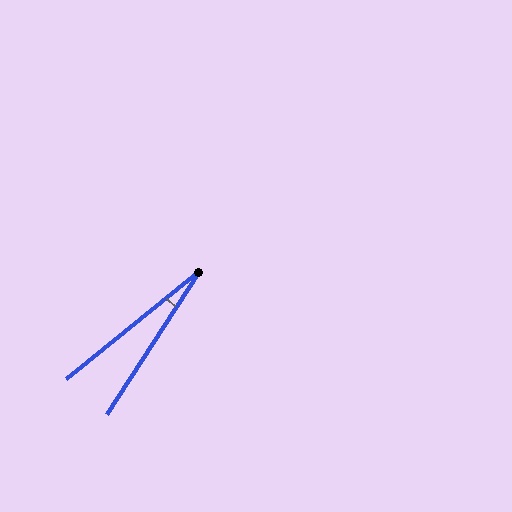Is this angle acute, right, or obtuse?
It is acute.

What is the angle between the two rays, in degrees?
Approximately 18 degrees.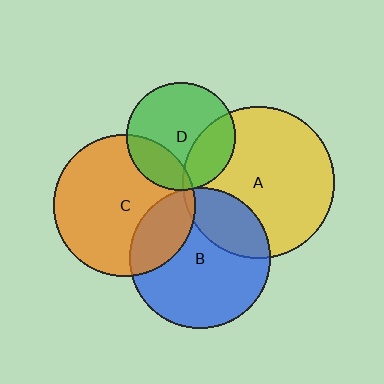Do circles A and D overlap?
Yes.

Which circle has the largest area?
Circle A (yellow).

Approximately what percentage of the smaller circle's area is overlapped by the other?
Approximately 25%.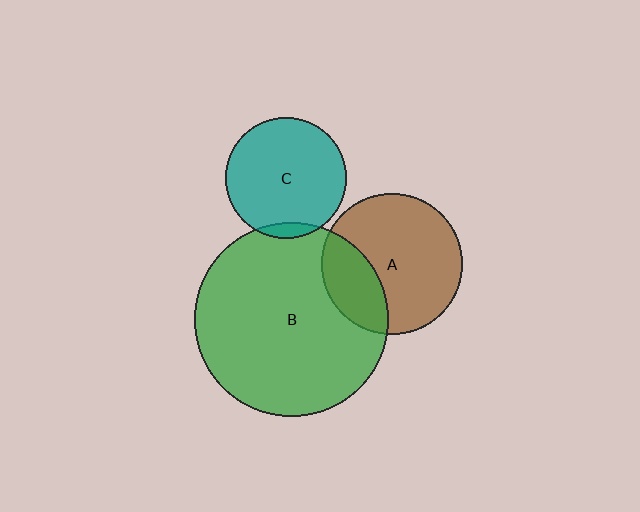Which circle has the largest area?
Circle B (green).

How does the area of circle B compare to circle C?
Approximately 2.6 times.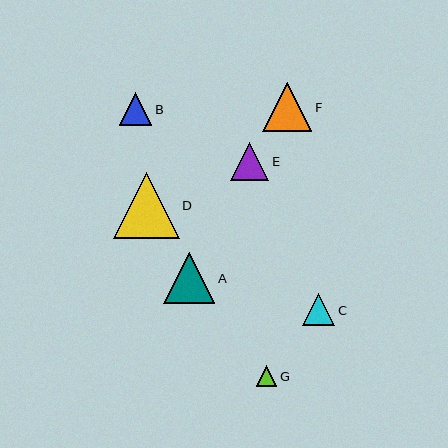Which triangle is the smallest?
Triangle G is the smallest with a size of approximately 21 pixels.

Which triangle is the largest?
Triangle D is the largest with a size of approximately 66 pixels.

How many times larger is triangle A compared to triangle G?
Triangle A is approximately 2.5 times the size of triangle G.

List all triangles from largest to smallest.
From largest to smallest: D, A, F, E, B, C, G.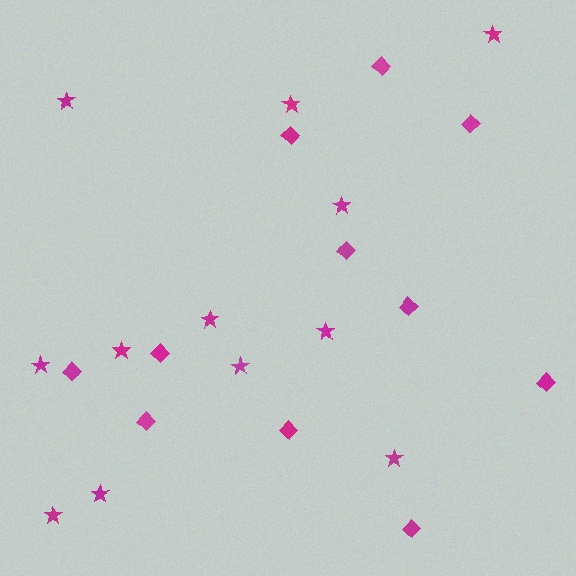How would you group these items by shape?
There are 2 groups: one group of diamonds (11) and one group of stars (12).